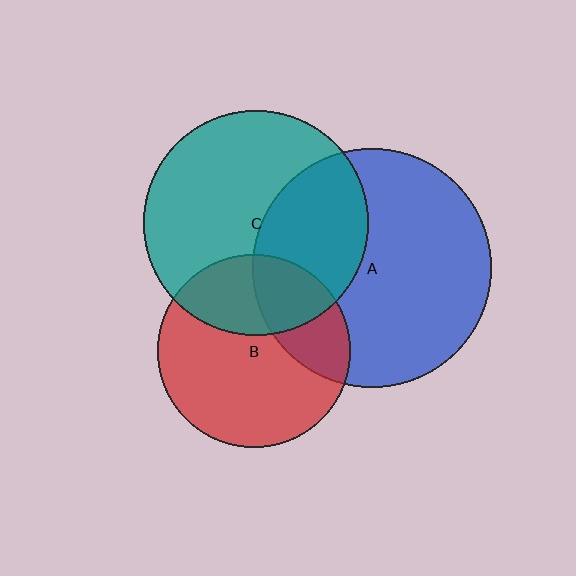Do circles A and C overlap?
Yes.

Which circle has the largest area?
Circle A (blue).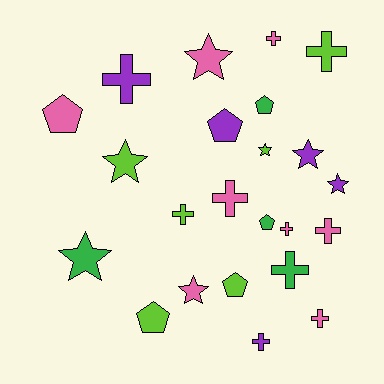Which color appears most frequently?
Pink, with 8 objects.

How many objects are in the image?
There are 23 objects.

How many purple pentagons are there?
There is 1 purple pentagon.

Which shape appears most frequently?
Cross, with 10 objects.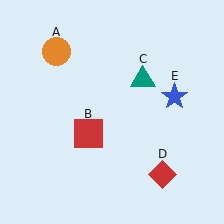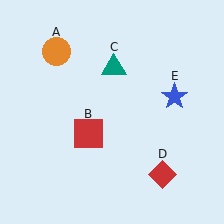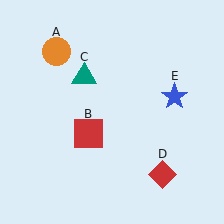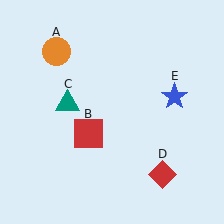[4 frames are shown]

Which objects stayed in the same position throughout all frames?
Orange circle (object A) and red square (object B) and red diamond (object D) and blue star (object E) remained stationary.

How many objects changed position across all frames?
1 object changed position: teal triangle (object C).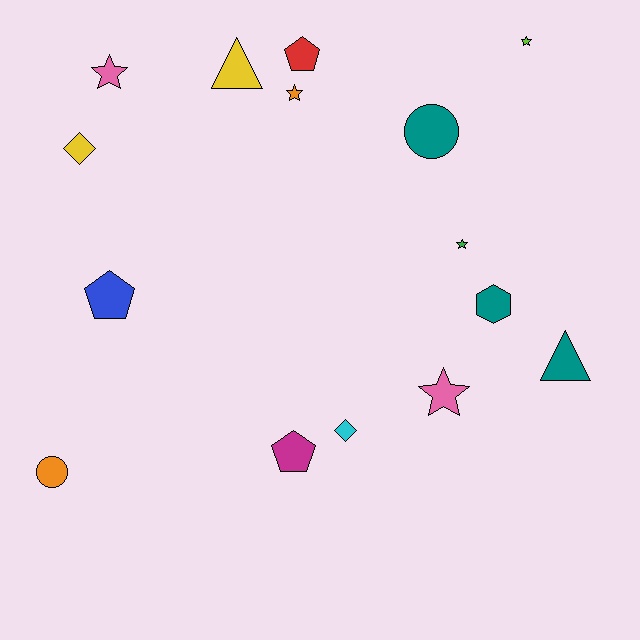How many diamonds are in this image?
There are 2 diamonds.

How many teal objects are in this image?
There are 3 teal objects.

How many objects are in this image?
There are 15 objects.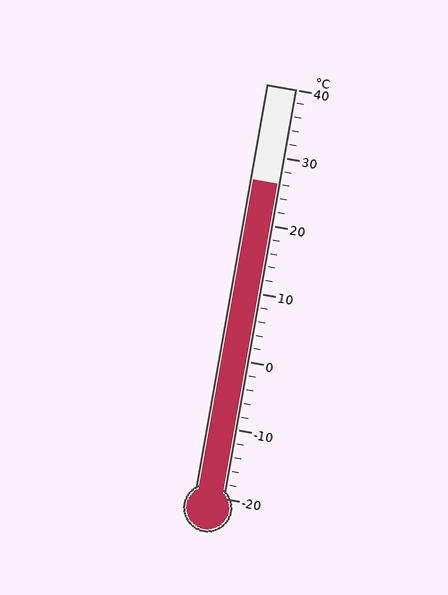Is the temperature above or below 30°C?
The temperature is below 30°C.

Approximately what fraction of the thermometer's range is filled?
The thermometer is filled to approximately 75% of its range.